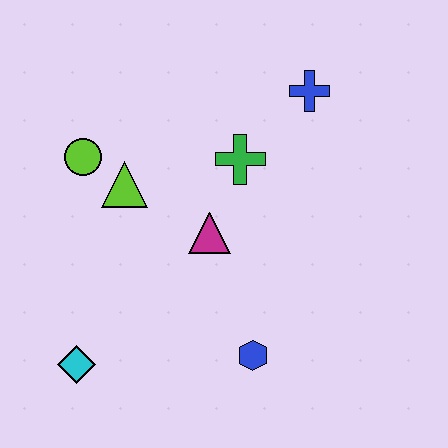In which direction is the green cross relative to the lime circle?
The green cross is to the right of the lime circle.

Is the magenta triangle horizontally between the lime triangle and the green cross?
Yes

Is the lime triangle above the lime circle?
No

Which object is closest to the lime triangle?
The lime circle is closest to the lime triangle.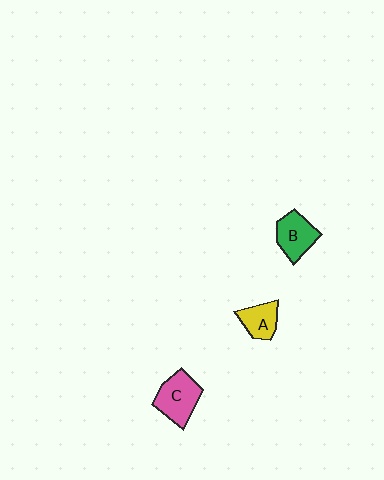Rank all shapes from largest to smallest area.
From largest to smallest: C (pink), B (green), A (yellow).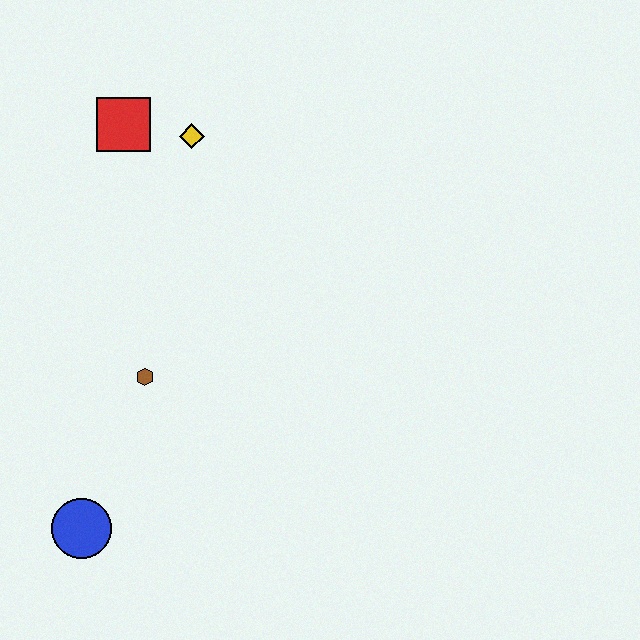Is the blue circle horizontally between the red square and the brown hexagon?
No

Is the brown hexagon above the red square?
No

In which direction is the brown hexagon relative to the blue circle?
The brown hexagon is above the blue circle.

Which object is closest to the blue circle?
The brown hexagon is closest to the blue circle.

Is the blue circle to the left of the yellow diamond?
Yes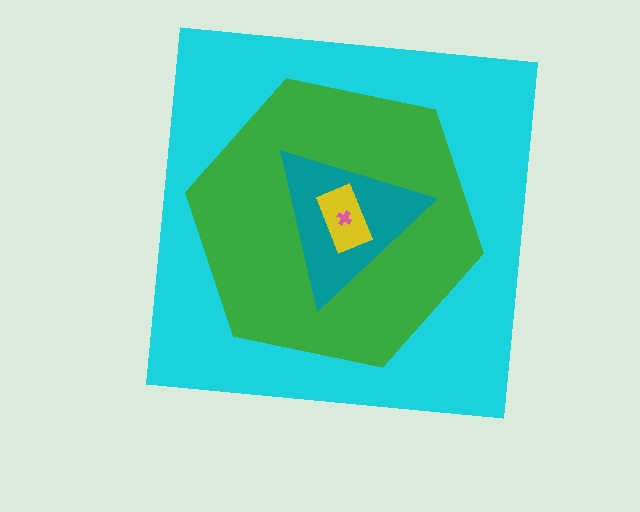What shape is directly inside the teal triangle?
The yellow rectangle.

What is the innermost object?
The pink cross.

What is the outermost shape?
The cyan square.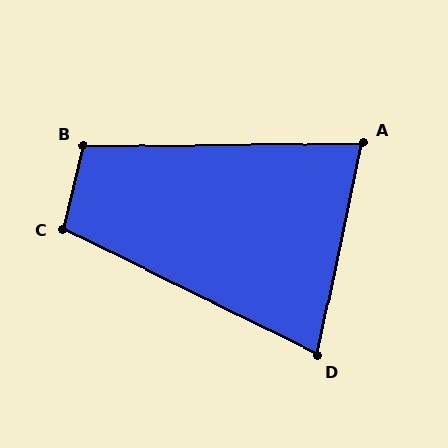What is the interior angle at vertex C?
Approximately 103 degrees (obtuse).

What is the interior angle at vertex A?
Approximately 77 degrees (acute).